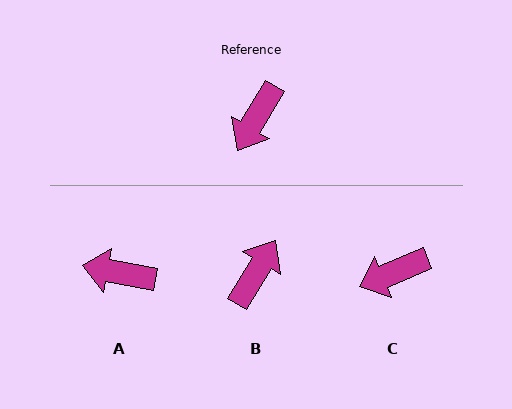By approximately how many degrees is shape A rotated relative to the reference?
Approximately 70 degrees clockwise.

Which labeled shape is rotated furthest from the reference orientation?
B, about 179 degrees away.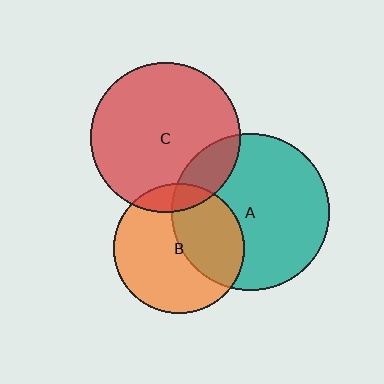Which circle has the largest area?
Circle A (teal).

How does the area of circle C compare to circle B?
Approximately 1.3 times.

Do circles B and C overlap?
Yes.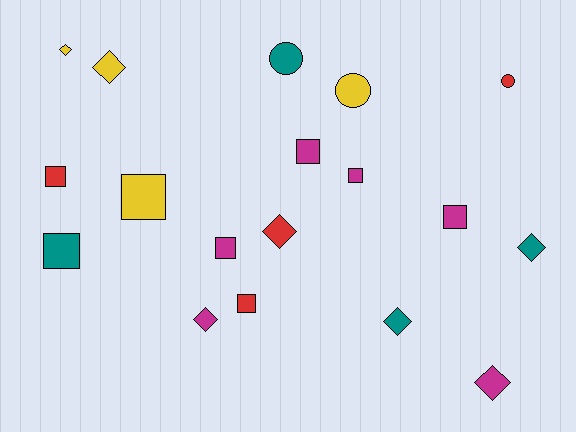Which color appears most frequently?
Magenta, with 6 objects.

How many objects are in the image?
There are 18 objects.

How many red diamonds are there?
There is 1 red diamond.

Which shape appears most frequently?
Square, with 8 objects.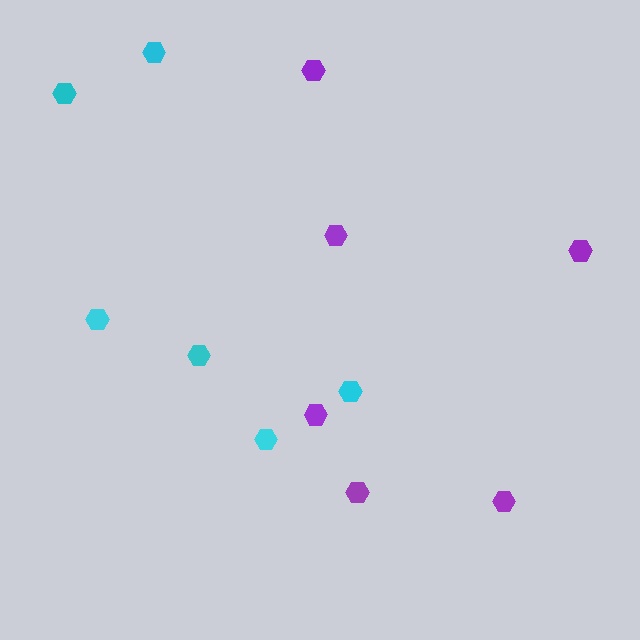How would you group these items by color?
There are 2 groups: one group of purple hexagons (6) and one group of cyan hexagons (6).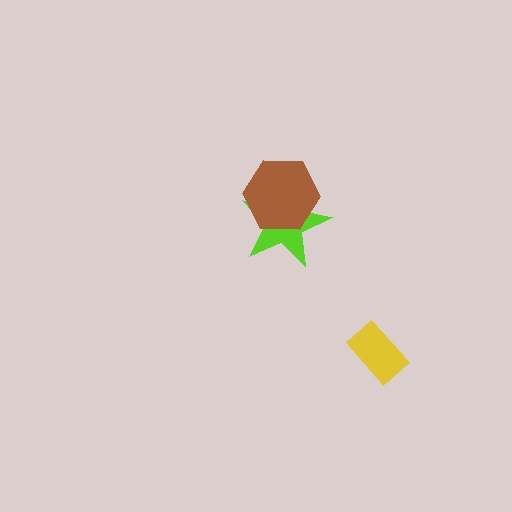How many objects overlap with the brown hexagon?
1 object overlaps with the brown hexagon.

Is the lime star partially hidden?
Yes, it is partially covered by another shape.